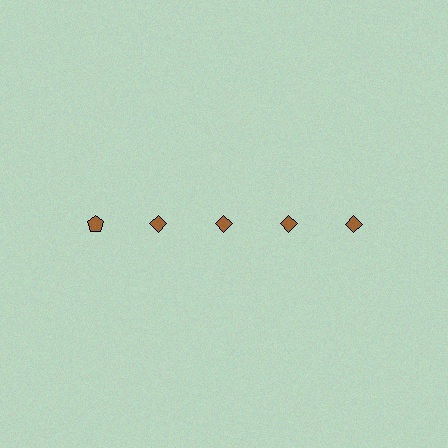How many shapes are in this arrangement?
There are 5 shapes arranged in a grid pattern.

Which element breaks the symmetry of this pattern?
The brown pentagon in the top row, leftmost column breaks the symmetry. All other shapes are brown diamonds.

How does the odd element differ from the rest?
It has a different shape: pentagon instead of diamond.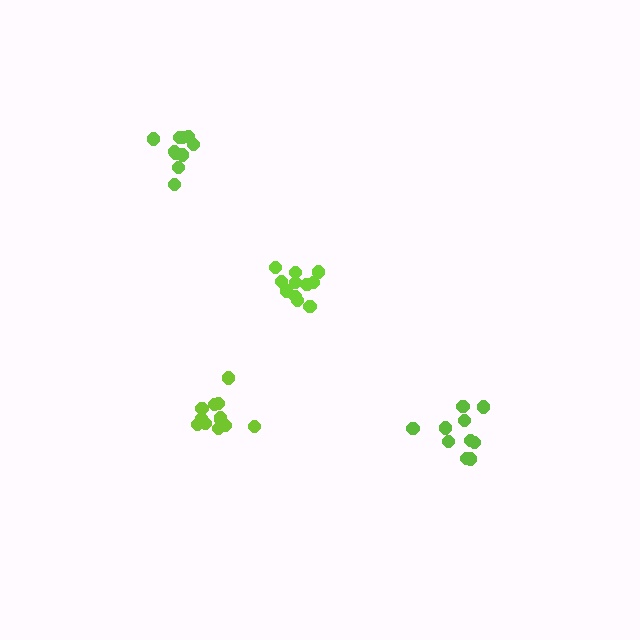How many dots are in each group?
Group 1: 10 dots, Group 2: 11 dots, Group 3: 12 dots, Group 4: 10 dots (43 total).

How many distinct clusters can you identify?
There are 4 distinct clusters.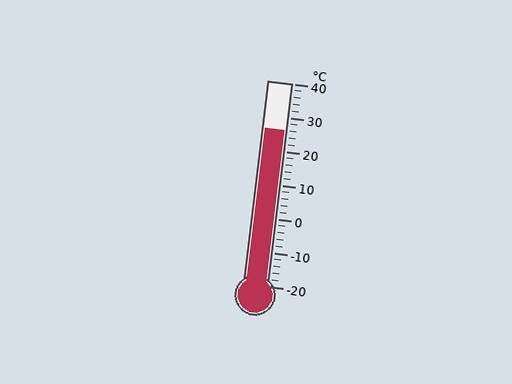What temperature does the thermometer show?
The thermometer shows approximately 26°C.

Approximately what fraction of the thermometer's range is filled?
The thermometer is filled to approximately 75% of its range.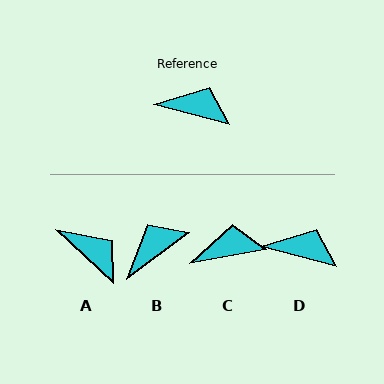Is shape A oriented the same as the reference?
No, it is off by about 28 degrees.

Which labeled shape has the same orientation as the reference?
D.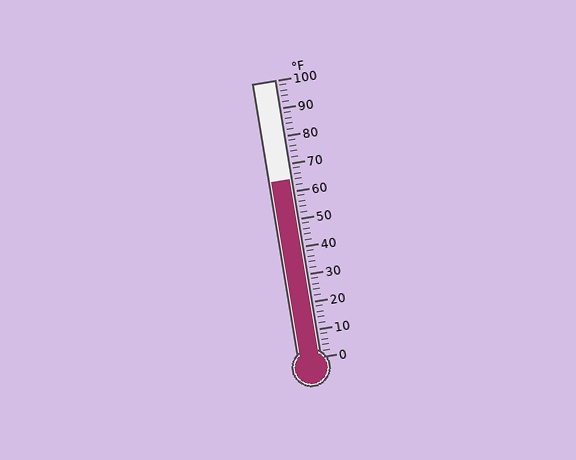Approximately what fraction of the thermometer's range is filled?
The thermometer is filled to approximately 65% of its range.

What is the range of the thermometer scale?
The thermometer scale ranges from 0°F to 100°F.